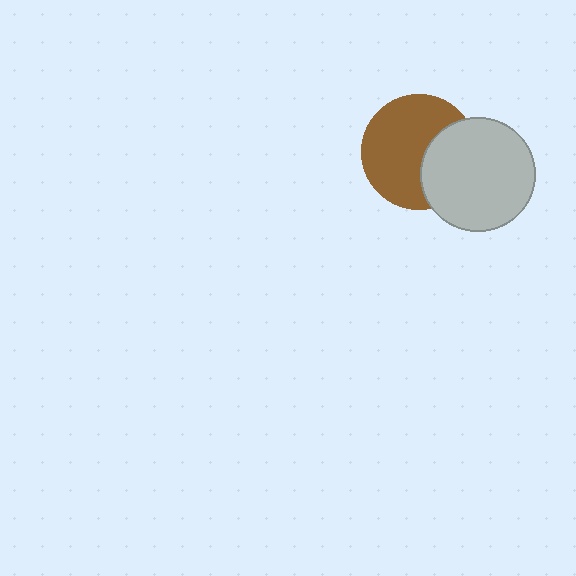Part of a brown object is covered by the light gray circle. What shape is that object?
It is a circle.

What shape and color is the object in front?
The object in front is a light gray circle.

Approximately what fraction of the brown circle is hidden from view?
Roughly 34% of the brown circle is hidden behind the light gray circle.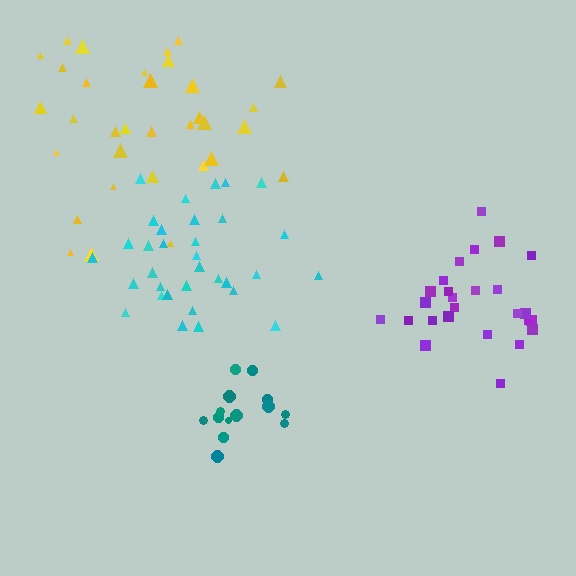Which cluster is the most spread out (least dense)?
Yellow.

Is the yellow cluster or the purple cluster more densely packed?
Purple.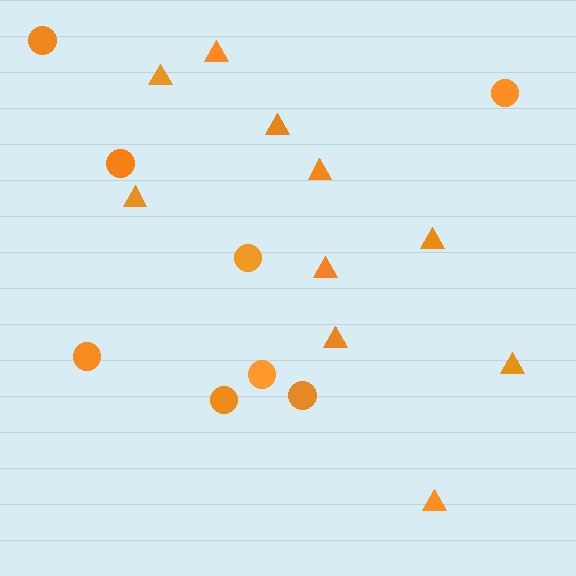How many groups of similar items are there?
There are 2 groups: one group of circles (8) and one group of triangles (10).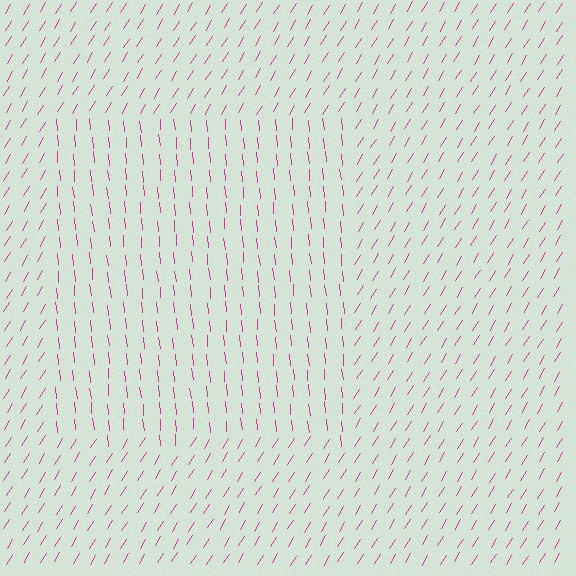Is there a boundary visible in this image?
Yes, there is a texture boundary formed by a change in line orientation.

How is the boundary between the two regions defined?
The boundary is defined purely by a change in line orientation (approximately 37 degrees difference). All lines are the same color and thickness.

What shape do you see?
I see a rectangle.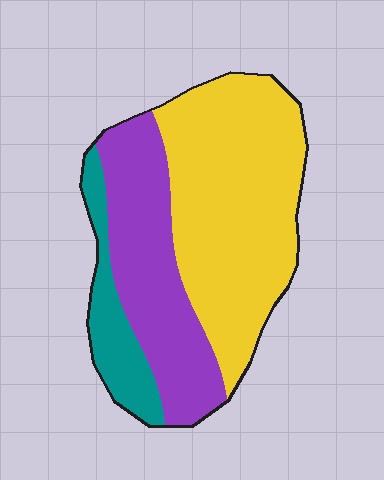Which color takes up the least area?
Teal, at roughly 15%.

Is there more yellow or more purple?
Yellow.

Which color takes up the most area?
Yellow, at roughly 55%.